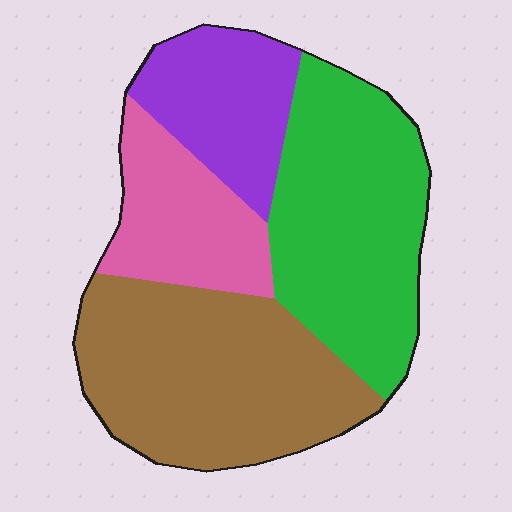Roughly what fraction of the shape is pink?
Pink takes up about one sixth (1/6) of the shape.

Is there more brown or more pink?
Brown.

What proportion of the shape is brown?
Brown covers about 35% of the shape.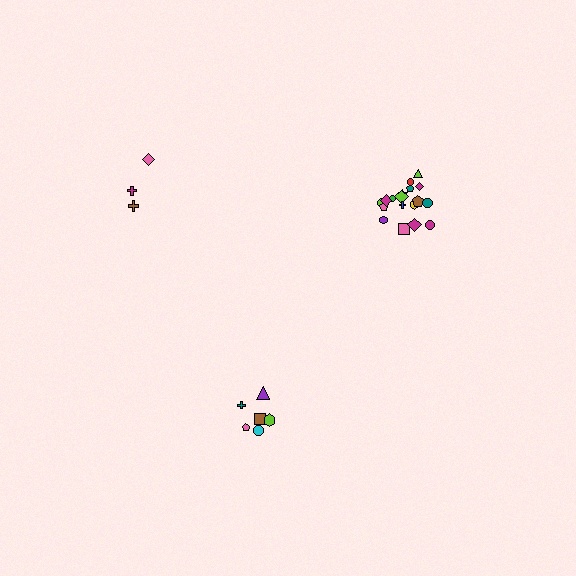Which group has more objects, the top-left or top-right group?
The top-right group.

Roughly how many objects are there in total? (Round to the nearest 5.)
Roughly 25 objects in total.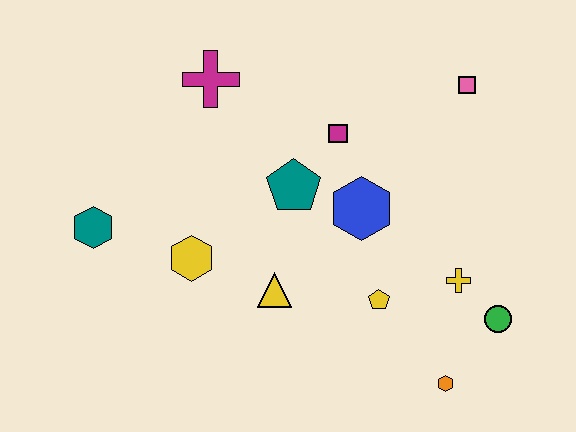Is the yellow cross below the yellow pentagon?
No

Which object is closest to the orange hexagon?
The green circle is closest to the orange hexagon.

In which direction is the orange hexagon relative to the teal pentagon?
The orange hexagon is below the teal pentagon.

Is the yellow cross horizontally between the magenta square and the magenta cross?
No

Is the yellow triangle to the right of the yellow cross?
No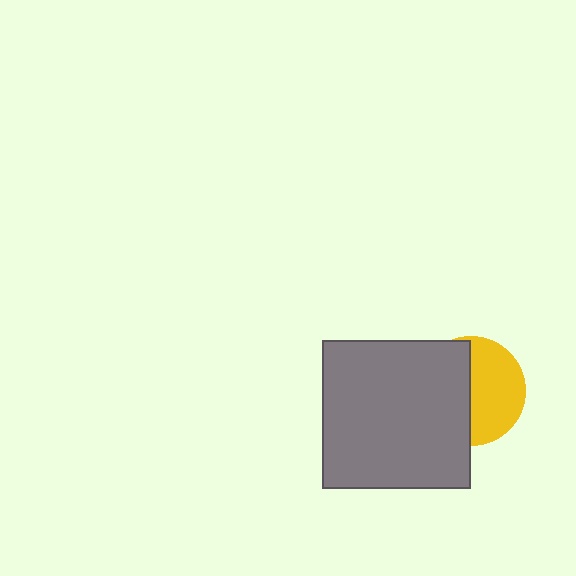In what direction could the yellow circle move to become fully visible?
The yellow circle could move right. That would shift it out from behind the gray square entirely.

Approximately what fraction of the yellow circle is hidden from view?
Roughly 50% of the yellow circle is hidden behind the gray square.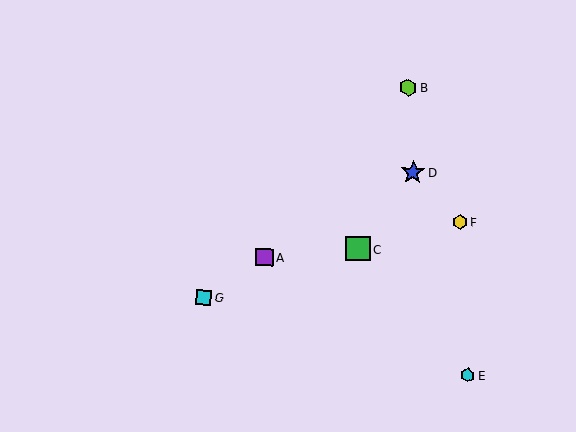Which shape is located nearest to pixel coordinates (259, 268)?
The purple square (labeled A) at (264, 257) is nearest to that location.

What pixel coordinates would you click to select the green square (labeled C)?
Click at (358, 249) to select the green square C.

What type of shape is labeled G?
Shape G is a cyan square.